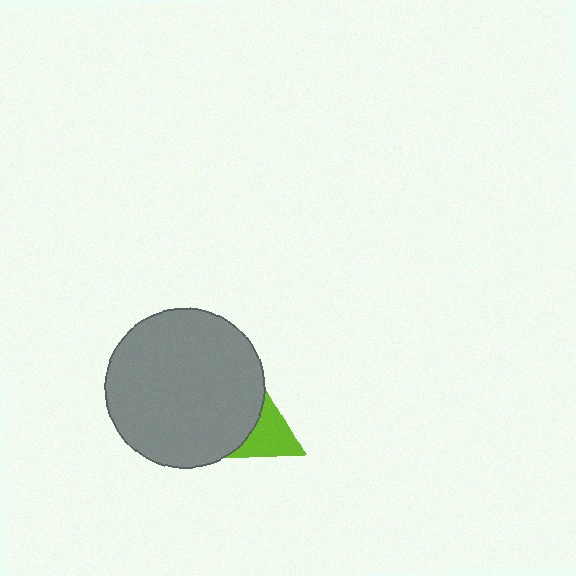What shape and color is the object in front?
The object in front is a gray circle.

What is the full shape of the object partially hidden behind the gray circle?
The partially hidden object is a lime triangle.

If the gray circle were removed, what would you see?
You would see the complete lime triangle.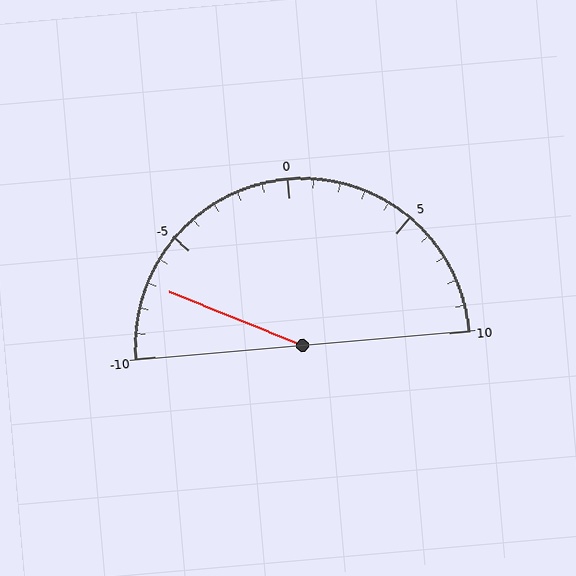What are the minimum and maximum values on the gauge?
The gauge ranges from -10 to 10.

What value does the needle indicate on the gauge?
The needle indicates approximately -7.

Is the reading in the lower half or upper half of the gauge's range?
The reading is in the lower half of the range (-10 to 10).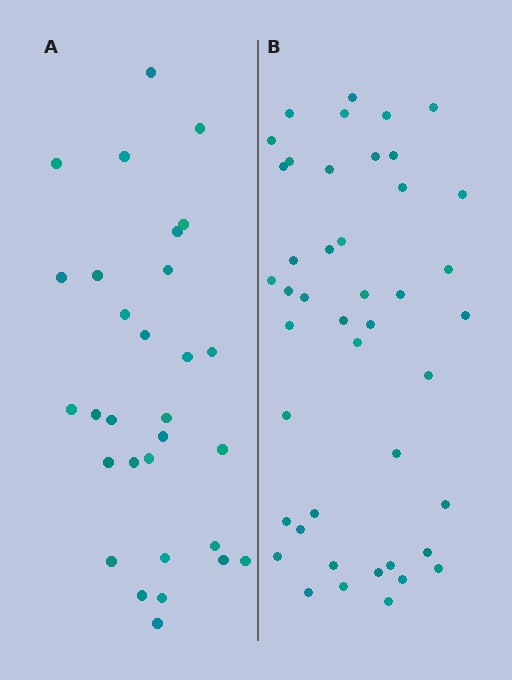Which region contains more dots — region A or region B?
Region B (the right region) has more dots.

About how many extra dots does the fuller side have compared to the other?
Region B has approximately 15 more dots than region A.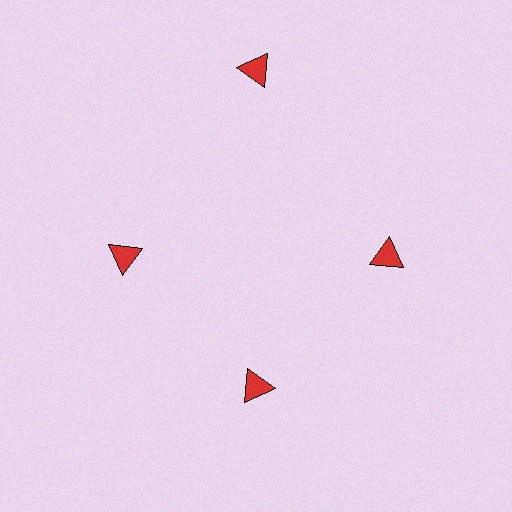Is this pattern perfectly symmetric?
No. The 4 red triangles are arranged in a ring, but one element near the 12 o'clock position is pushed outward from the center, breaking the 4-fold rotational symmetry.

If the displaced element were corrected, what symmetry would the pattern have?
It would have 4-fold rotational symmetry — the pattern would map onto itself every 90 degrees.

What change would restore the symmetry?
The symmetry would be restored by moving it inward, back onto the ring so that all 4 triangles sit at equal angles and equal distance from the center.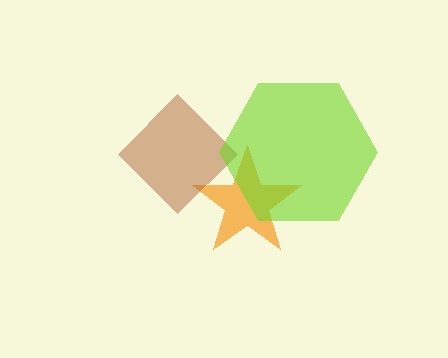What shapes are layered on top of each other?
The layered shapes are: an orange star, a brown diamond, a lime hexagon.